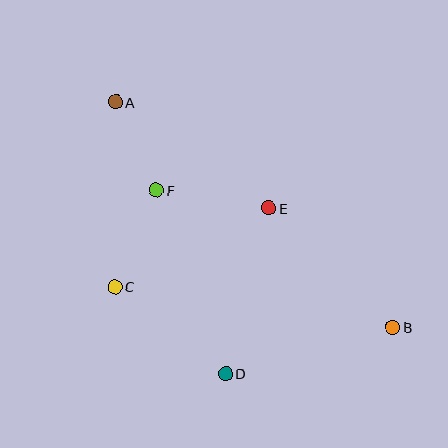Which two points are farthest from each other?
Points A and B are farthest from each other.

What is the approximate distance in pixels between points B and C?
The distance between B and C is approximately 281 pixels.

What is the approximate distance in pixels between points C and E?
The distance between C and E is approximately 173 pixels.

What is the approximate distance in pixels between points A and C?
The distance between A and C is approximately 185 pixels.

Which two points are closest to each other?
Points A and F are closest to each other.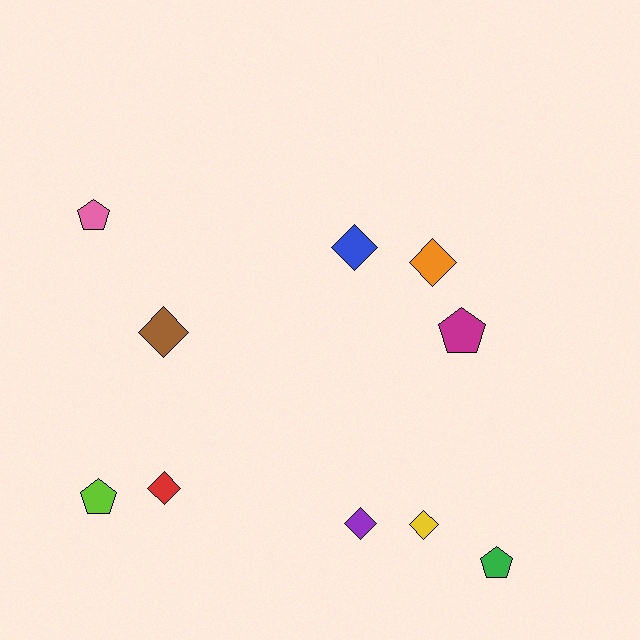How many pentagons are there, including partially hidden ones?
There are 4 pentagons.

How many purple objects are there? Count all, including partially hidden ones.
There is 1 purple object.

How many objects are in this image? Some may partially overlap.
There are 10 objects.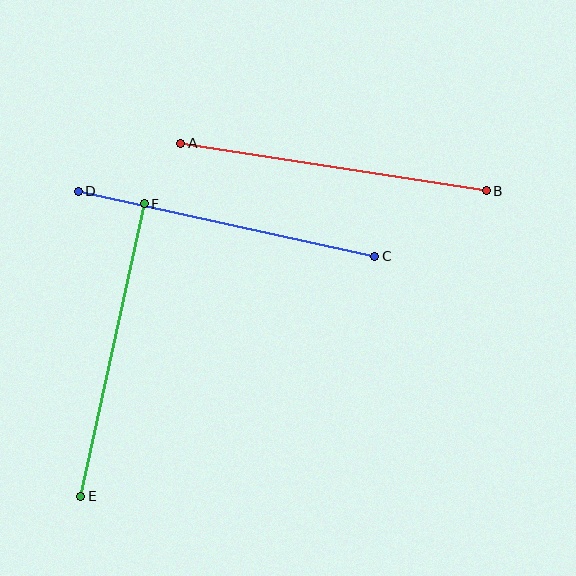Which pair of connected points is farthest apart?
Points A and B are farthest apart.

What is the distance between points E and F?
The distance is approximately 299 pixels.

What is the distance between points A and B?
The distance is approximately 309 pixels.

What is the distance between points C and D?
The distance is approximately 304 pixels.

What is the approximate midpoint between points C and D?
The midpoint is at approximately (226, 224) pixels.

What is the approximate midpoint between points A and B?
The midpoint is at approximately (334, 167) pixels.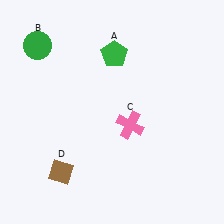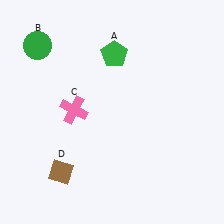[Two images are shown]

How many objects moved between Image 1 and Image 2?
1 object moved between the two images.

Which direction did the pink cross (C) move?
The pink cross (C) moved left.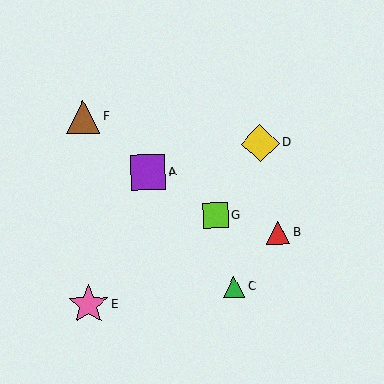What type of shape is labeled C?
Shape C is a green triangle.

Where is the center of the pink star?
The center of the pink star is at (88, 305).